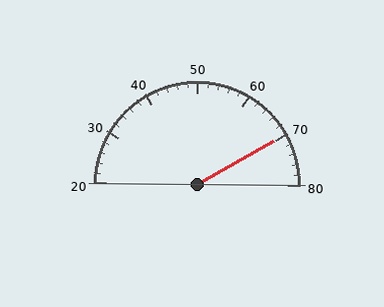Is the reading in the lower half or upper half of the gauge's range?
The reading is in the upper half of the range (20 to 80).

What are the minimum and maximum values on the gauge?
The gauge ranges from 20 to 80.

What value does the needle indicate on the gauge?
The needle indicates approximately 70.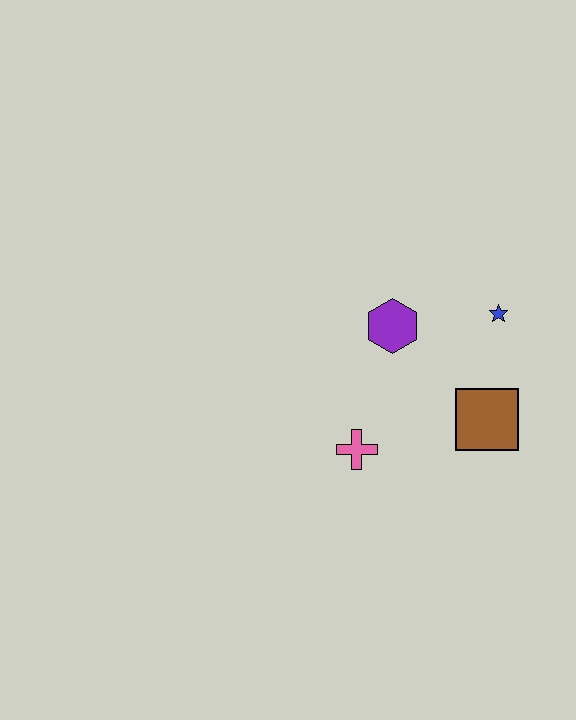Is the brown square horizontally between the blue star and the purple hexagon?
Yes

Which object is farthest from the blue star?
The pink cross is farthest from the blue star.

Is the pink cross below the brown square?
Yes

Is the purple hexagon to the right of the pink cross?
Yes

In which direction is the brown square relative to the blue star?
The brown square is below the blue star.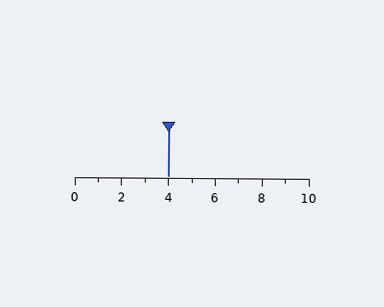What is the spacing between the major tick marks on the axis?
The major ticks are spaced 2 apart.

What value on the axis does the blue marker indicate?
The marker indicates approximately 4.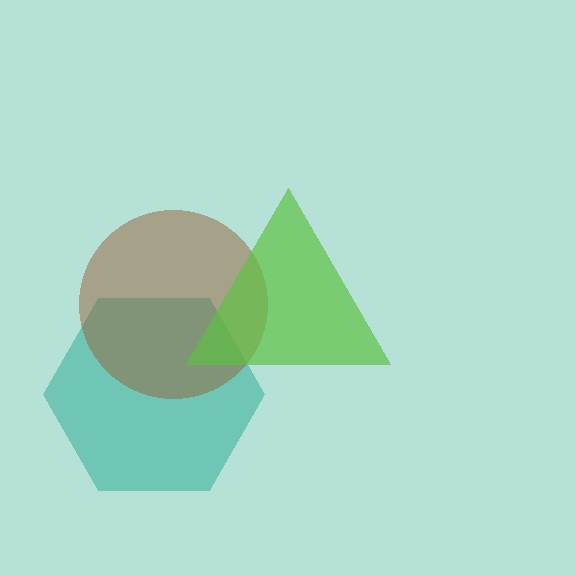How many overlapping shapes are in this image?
There are 3 overlapping shapes in the image.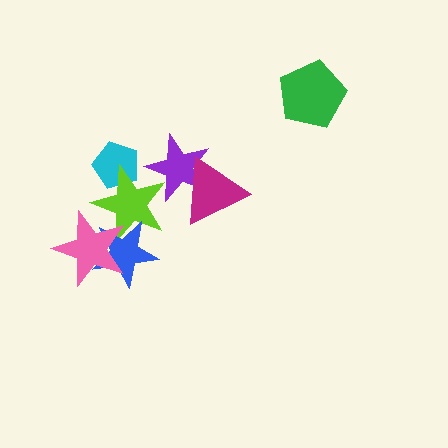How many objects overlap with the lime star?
4 objects overlap with the lime star.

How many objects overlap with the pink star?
2 objects overlap with the pink star.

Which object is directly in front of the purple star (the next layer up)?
The magenta triangle is directly in front of the purple star.